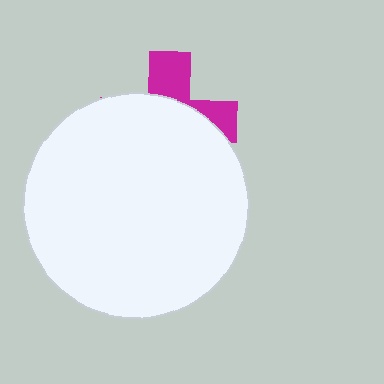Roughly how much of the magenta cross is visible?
A small part of it is visible (roughly 32%).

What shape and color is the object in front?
The object in front is a white circle.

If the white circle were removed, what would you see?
You would see the complete magenta cross.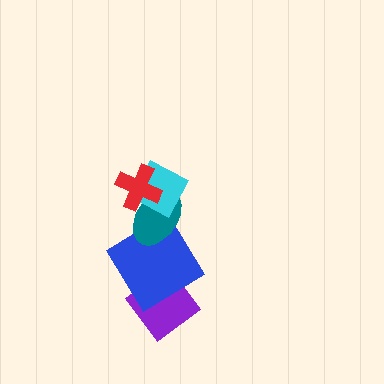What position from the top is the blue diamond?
The blue diamond is 4th from the top.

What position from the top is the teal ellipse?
The teal ellipse is 3rd from the top.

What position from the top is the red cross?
The red cross is 1st from the top.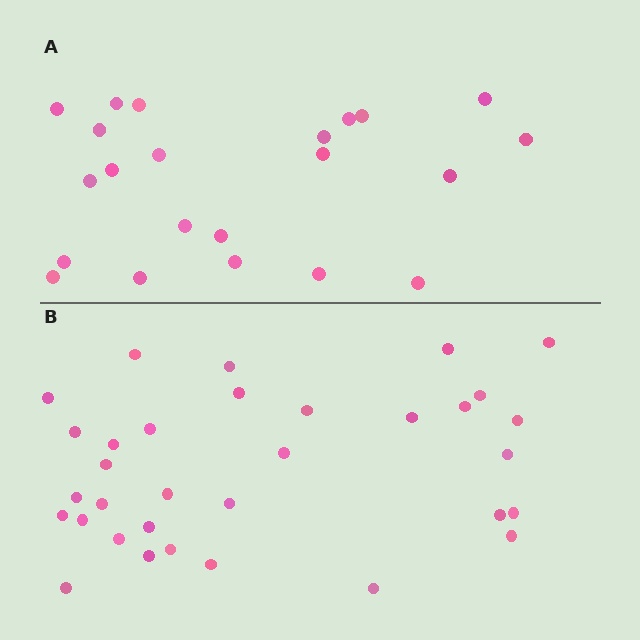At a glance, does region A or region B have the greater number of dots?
Region B (the bottom region) has more dots.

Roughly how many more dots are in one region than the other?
Region B has roughly 12 or so more dots than region A.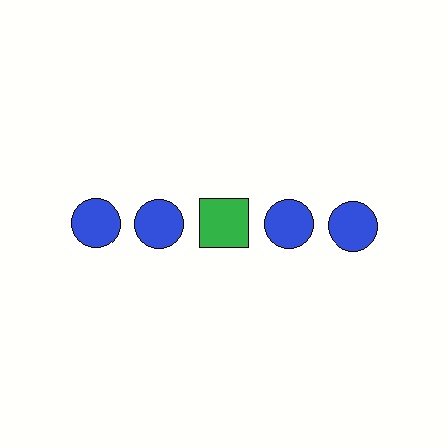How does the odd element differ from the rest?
It differs in both color (green instead of blue) and shape (square instead of circle).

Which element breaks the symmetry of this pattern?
The green square in the top row, center column breaks the symmetry. All other shapes are blue circles.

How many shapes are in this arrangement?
There are 5 shapes arranged in a grid pattern.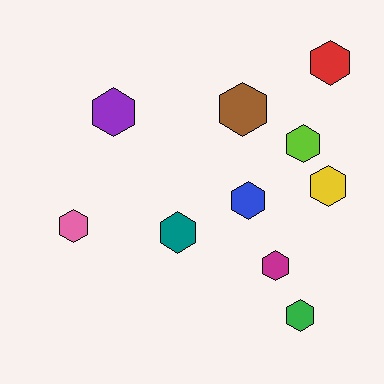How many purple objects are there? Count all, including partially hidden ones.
There is 1 purple object.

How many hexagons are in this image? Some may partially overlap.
There are 10 hexagons.